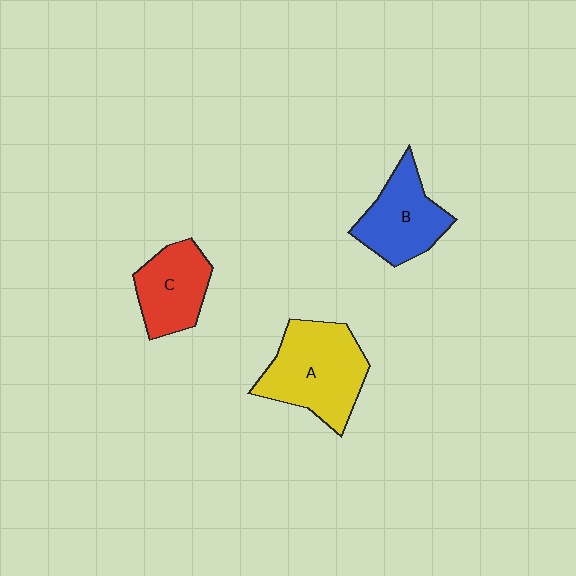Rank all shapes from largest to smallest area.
From largest to smallest: A (yellow), B (blue), C (red).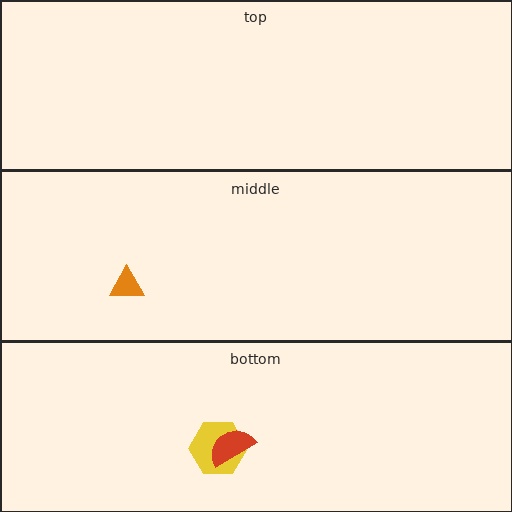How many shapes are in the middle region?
1.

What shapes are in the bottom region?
The yellow hexagon, the red semicircle.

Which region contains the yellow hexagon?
The bottom region.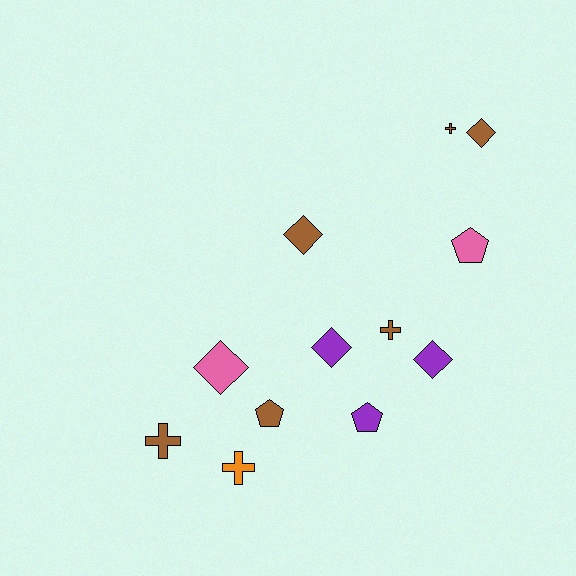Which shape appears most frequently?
Diamond, with 5 objects.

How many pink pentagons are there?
There is 1 pink pentagon.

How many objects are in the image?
There are 12 objects.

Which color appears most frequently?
Brown, with 6 objects.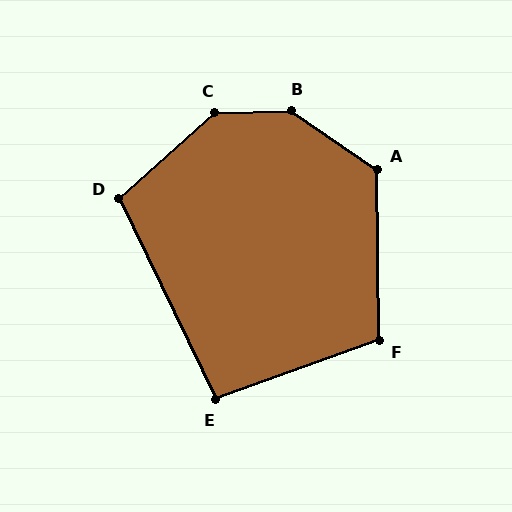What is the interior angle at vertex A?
Approximately 125 degrees (obtuse).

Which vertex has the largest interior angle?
B, at approximately 144 degrees.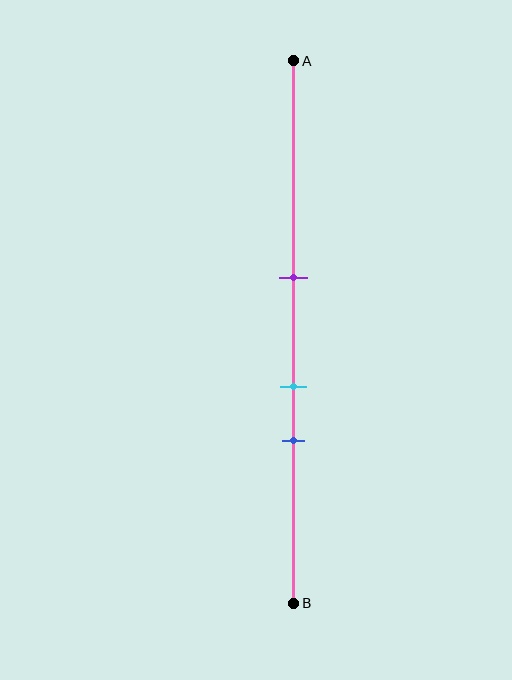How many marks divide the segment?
There are 3 marks dividing the segment.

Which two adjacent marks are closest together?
The cyan and blue marks are the closest adjacent pair.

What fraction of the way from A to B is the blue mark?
The blue mark is approximately 70% (0.7) of the way from A to B.